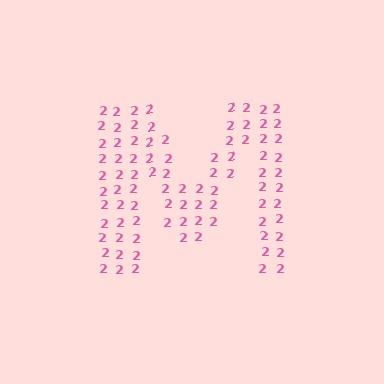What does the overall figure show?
The overall figure shows the letter M.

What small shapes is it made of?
It is made of small digit 2's.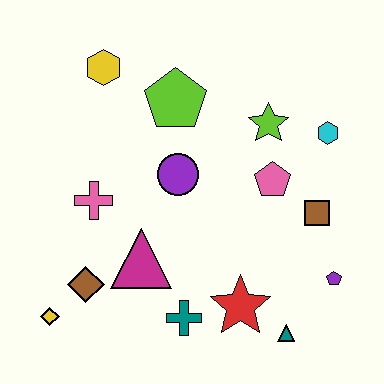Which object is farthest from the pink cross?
The purple pentagon is farthest from the pink cross.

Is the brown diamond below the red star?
No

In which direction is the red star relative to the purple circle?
The red star is below the purple circle.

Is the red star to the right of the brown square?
No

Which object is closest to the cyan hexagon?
The lime star is closest to the cyan hexagon.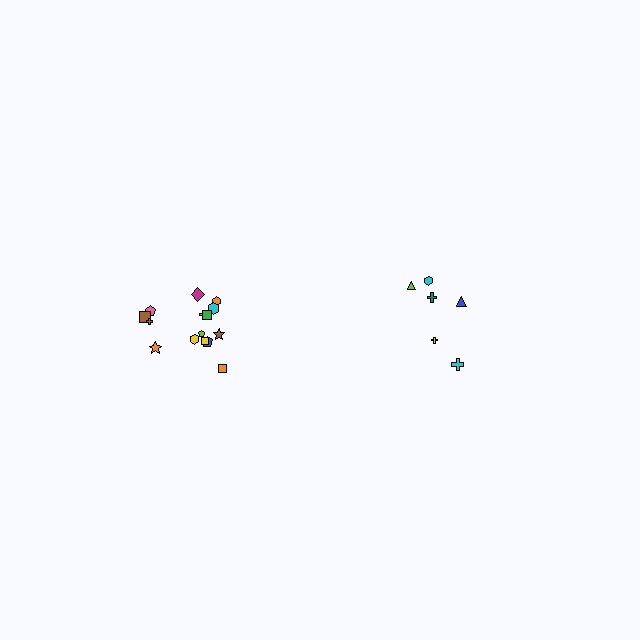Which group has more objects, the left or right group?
The left group.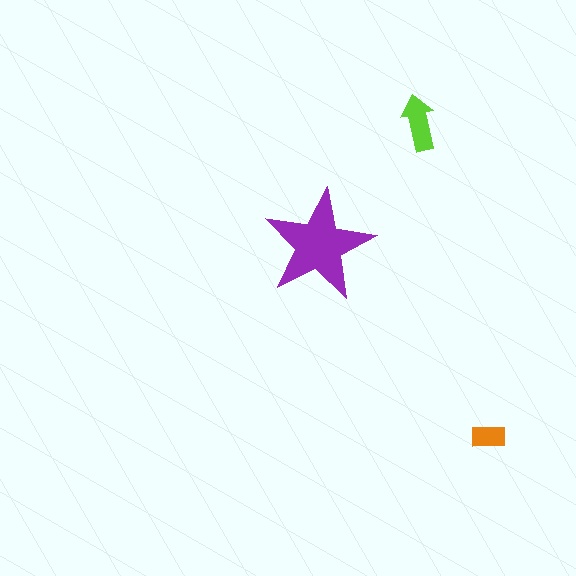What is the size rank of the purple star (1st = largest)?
1st.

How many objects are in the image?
There are 3 objects in the image.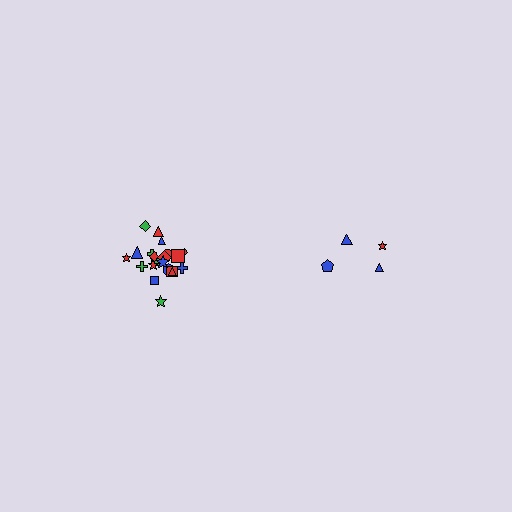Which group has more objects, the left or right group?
The left group.